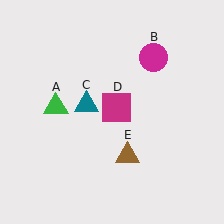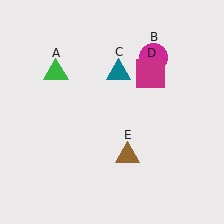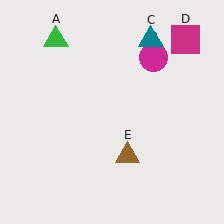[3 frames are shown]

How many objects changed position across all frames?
3 objects changed position: green triangle (object A), teal triangle (object C), magenta square (object D).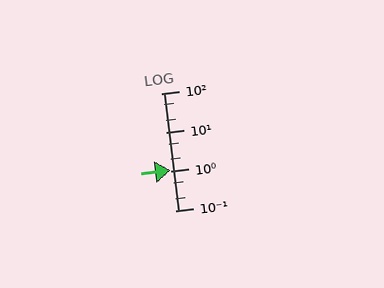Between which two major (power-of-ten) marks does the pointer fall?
The pointer is between 1 and 10.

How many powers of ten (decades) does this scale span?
The scale spans 3 decades, from 0.1 to 100.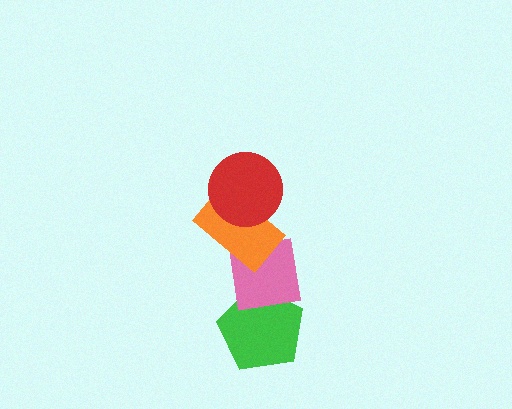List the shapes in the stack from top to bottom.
From top to bottom: the red circle, the orange rectangle, the pink square, the green pentagon.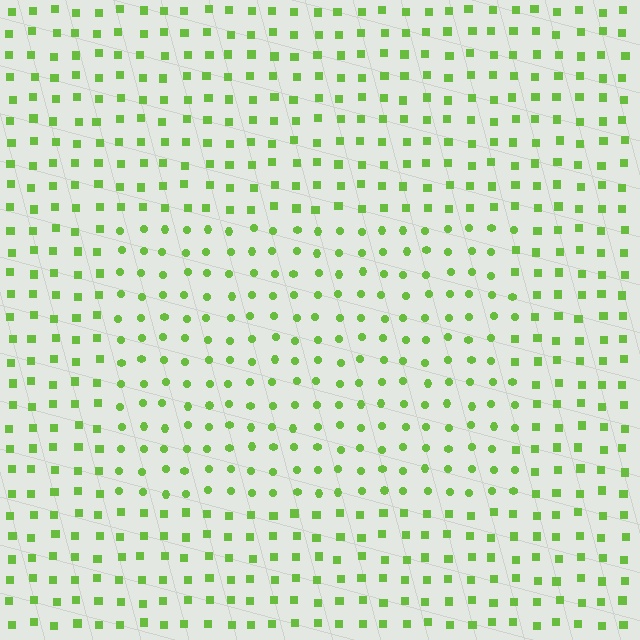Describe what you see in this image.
The image is filled with small lime elements arranged in a uniform grid. A rectangle-shaped region contains circles, while the surrounding area contains squares. The boundary is defined purely by the change in element shape.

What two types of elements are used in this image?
The image uses circles inside the rectangle region and squares outside it.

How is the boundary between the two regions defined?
The boundary is defined by a change in element shape: circles inside vs. squares outside. All elements share the same color and spacing.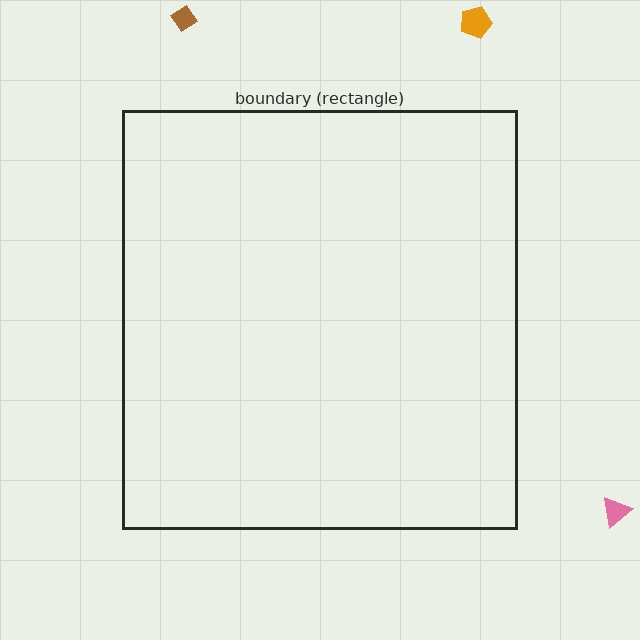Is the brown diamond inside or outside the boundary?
Outside.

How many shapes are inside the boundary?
0 inside, 3 outside.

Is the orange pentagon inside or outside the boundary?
Outside.